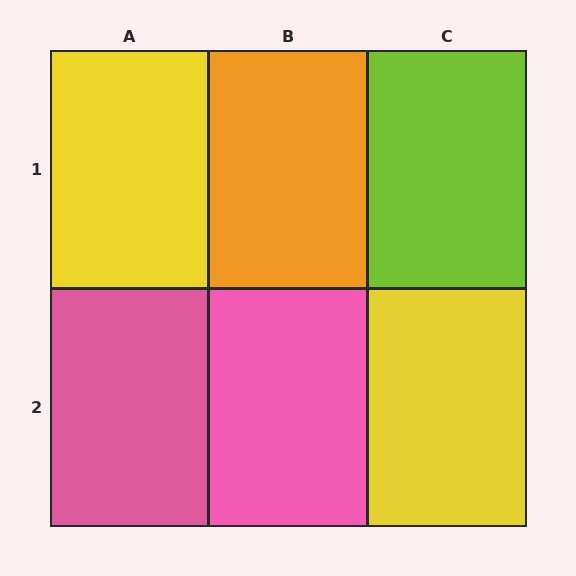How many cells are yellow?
2 cells are yellow.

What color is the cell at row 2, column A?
Pink.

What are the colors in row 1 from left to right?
Yellow, orange, lime.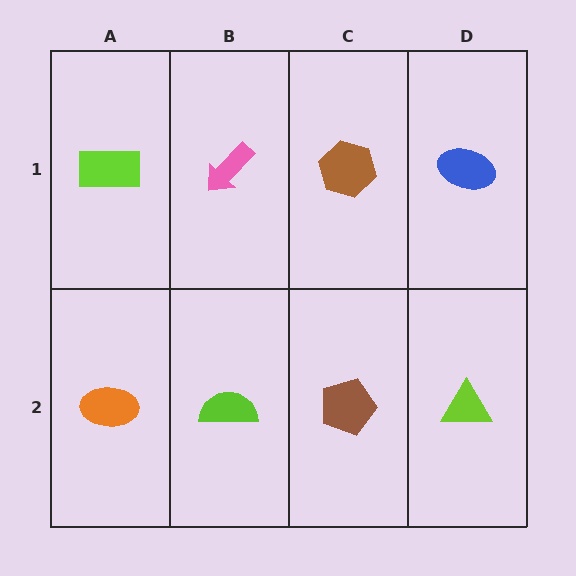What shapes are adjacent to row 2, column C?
A brown hexagon (row 1, column C), a lime semicircle (row 2, column B), a lime triangle (row 2, column D).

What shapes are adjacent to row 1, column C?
A brown pentagon (row 2, column C), a pink arrow (row 1, column B), a blue ellipse (row 1, column D).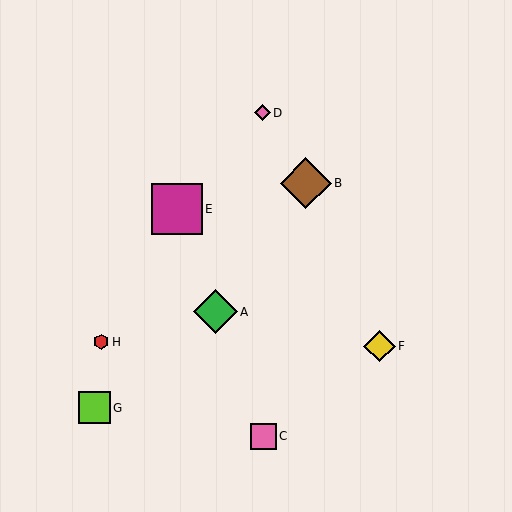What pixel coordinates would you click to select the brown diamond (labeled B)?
Click at (306, 183) to select the brown diamond B.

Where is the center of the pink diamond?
The center of the pink diamond is at (263, 113).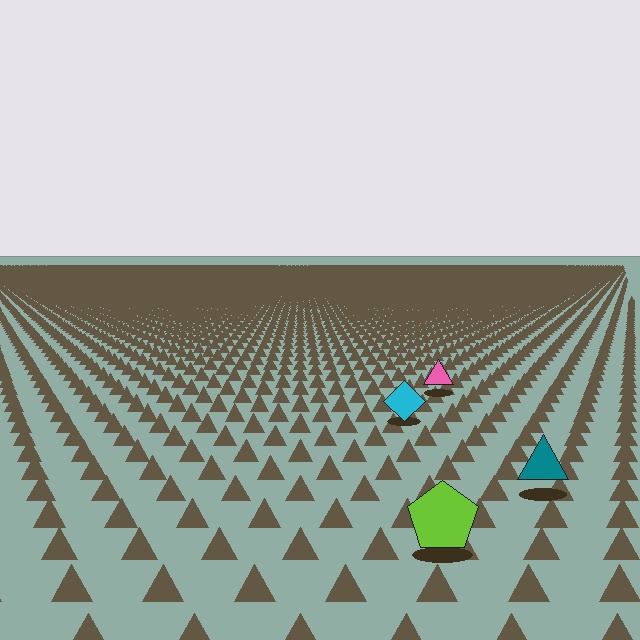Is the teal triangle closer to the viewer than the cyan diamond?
Yes. The teal triangle is closer — you can tell from the texture gradient: the ground texture is coarser near it.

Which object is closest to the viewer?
The lime pentagon is closest. The texture marks near it are larger and more spread out.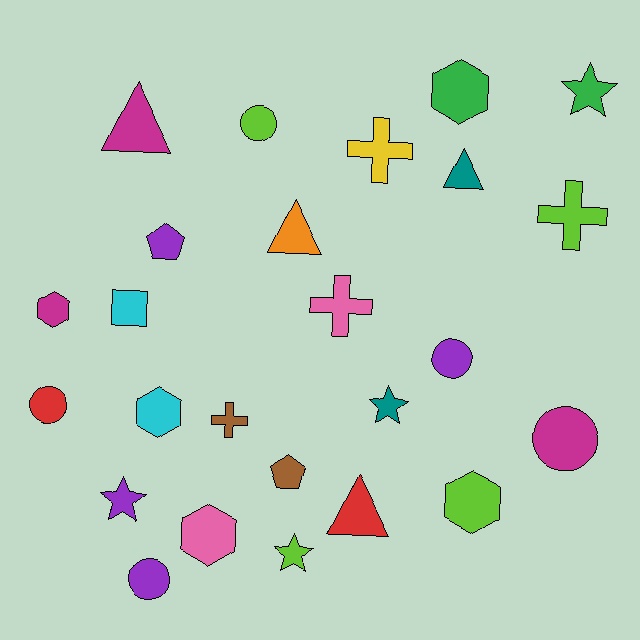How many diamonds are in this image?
There are no diamonds.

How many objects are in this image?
There are 25 objects.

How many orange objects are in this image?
There is 1 orange object.